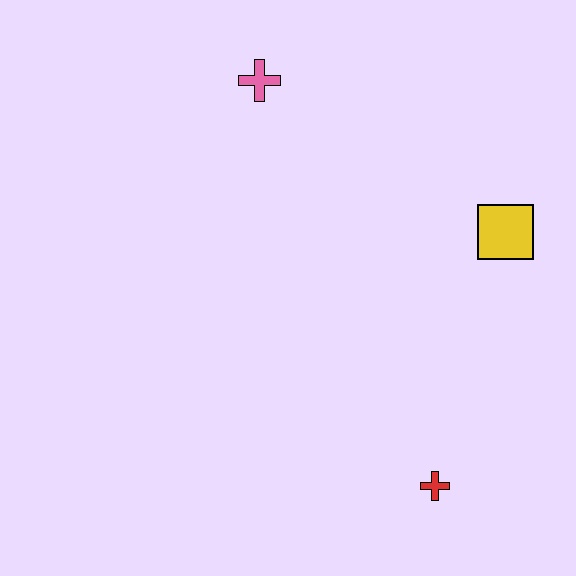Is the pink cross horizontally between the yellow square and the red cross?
No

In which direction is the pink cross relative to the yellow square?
The pink cross is to the left of the yellow square.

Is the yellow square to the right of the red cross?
Yes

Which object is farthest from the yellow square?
The pink cross is farthest from the yellow square.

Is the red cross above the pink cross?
No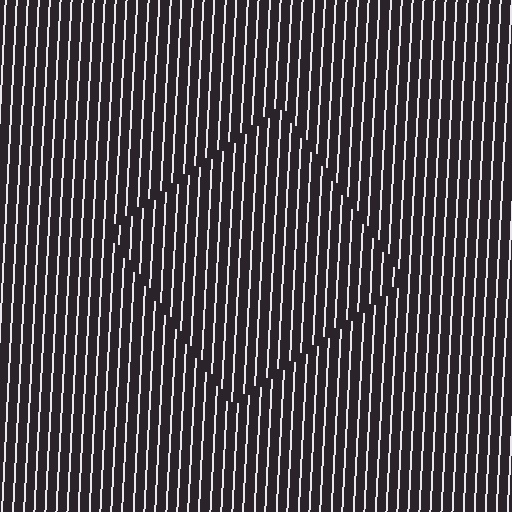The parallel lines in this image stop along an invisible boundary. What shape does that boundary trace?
An illusory square. The interior of the shape contains the same grating, shifted by half a period — the contour is defined by the phase discontinuity where line-ends from the inner and outer gratings abut.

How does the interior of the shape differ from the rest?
The interior of the shape contains the same grating, shifted by half a period — the contour is defined by the phase discontinuity where line-ends from the inner and outer gratings abut.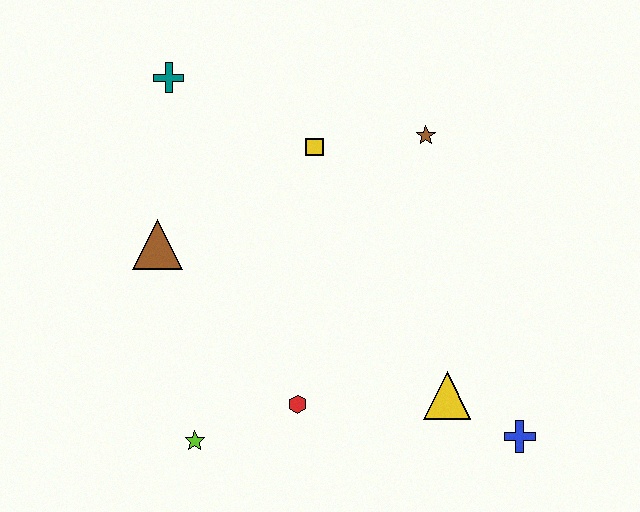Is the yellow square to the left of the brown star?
Yes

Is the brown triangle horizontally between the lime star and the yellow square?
No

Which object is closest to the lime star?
The red hexagon is closest to the lime star.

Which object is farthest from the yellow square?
The blue cross is farthest from the yellow square.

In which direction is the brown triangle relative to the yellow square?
The brown triangle is to the left of the yellow square.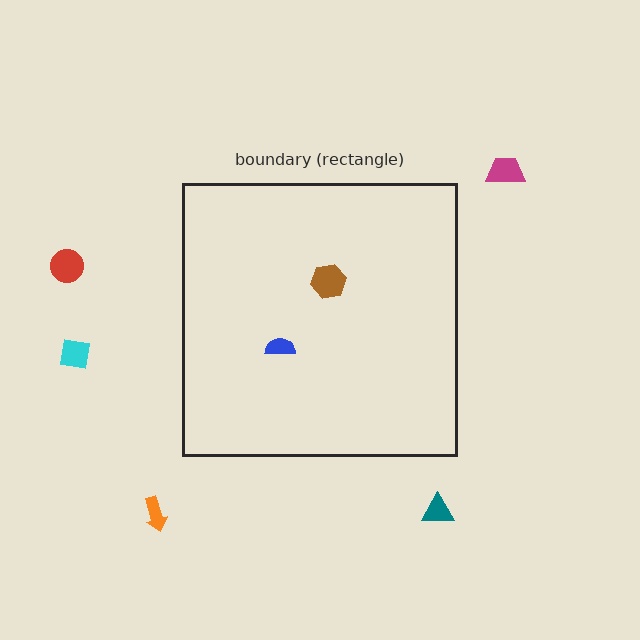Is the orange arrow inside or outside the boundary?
Outside.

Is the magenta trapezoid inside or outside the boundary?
Outside.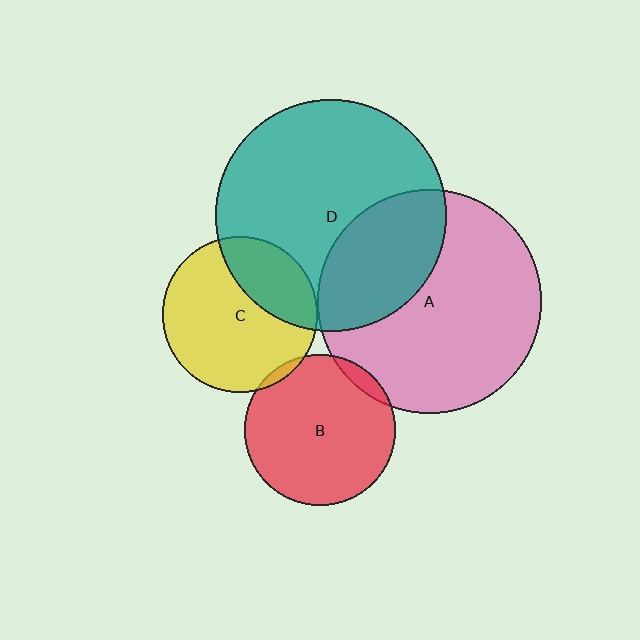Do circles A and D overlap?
Yes.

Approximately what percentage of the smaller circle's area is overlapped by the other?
Approximately 30%.